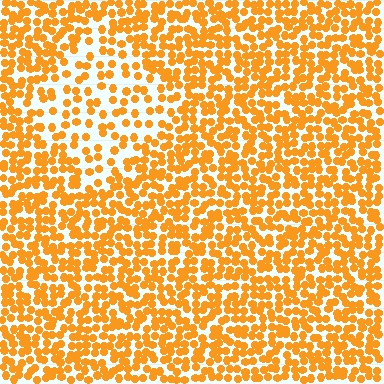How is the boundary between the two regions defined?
The boundary is defined by a change in element density (approximately 2.0x ratio). All elements are the same color, size, and shape.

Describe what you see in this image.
The image contains small orange elements arranged at two different densities. A diamond-shaped region is visible where the elements are less densely packed than the surrounding area.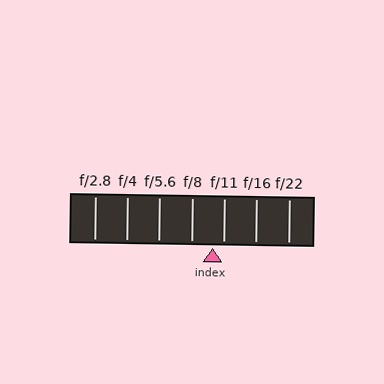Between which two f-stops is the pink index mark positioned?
The index mark is between f/8 and f/11.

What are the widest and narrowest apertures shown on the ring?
The widest aperture shown is f/2.8 and the narrowest is f/22.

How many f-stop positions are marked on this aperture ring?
There are 7 f-stop positions marked.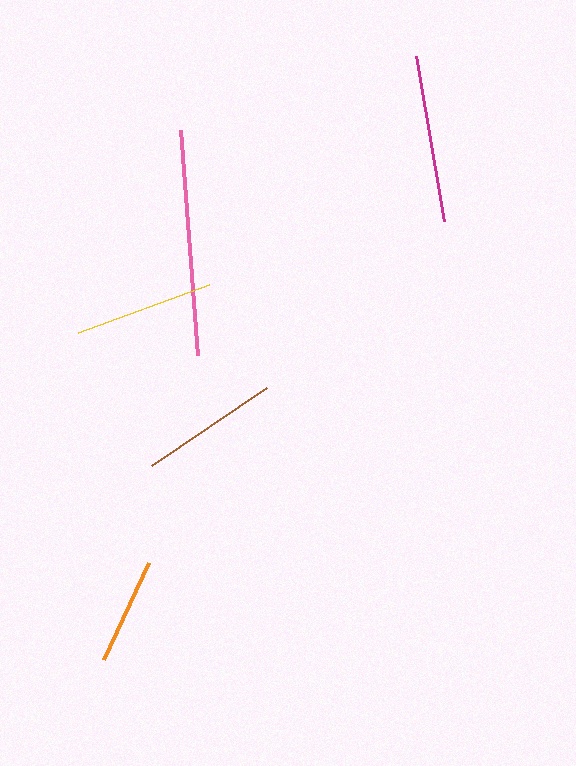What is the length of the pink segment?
The pink segment is approximately 226 pixels long.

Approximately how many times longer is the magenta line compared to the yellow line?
The magenta line is approximately 1.2 times the length of the yellow line.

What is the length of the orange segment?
The orange segment is approximately 107 pixels long.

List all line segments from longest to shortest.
From longest to shortest: pink, magenta, yellow, brown, orange.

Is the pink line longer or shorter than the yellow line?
The pink line is longer than the yellow line.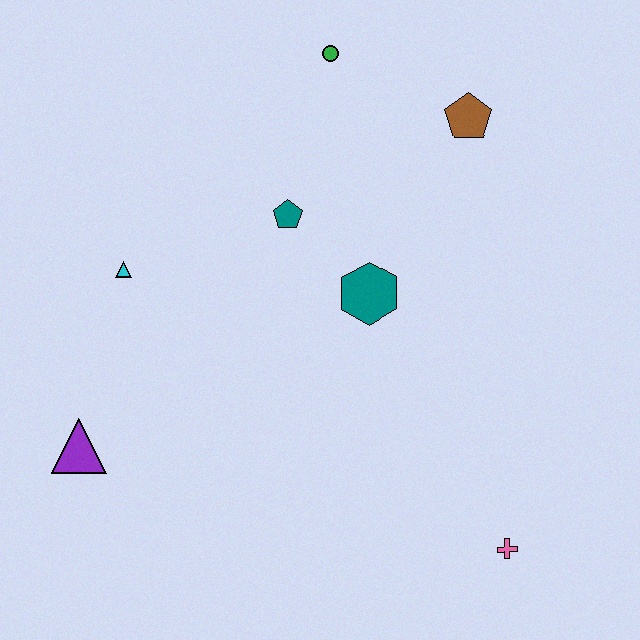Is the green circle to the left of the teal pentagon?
No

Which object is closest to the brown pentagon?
The green circle is closest to the brown pentagon.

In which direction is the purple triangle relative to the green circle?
The purple triangle is below the green circle.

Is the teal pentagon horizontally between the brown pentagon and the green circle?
No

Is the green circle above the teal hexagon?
Yes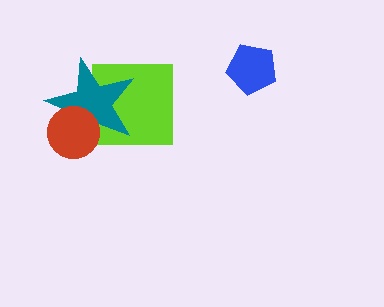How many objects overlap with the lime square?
1 object overlaps with the lime square.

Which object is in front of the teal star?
The red circle is in front of the teal star.